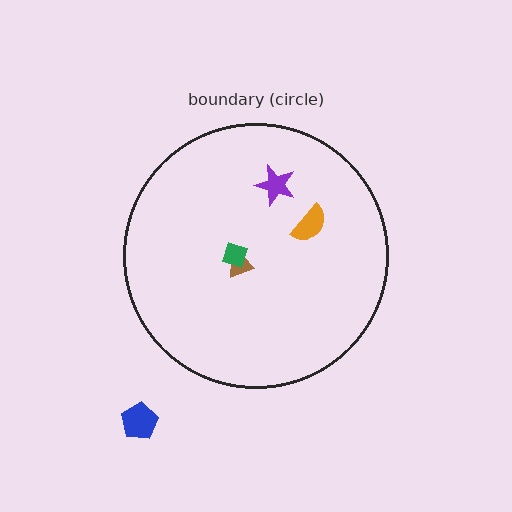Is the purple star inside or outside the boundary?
Inside.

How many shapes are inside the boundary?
4 inside, 1 outside.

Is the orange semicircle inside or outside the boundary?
Inside.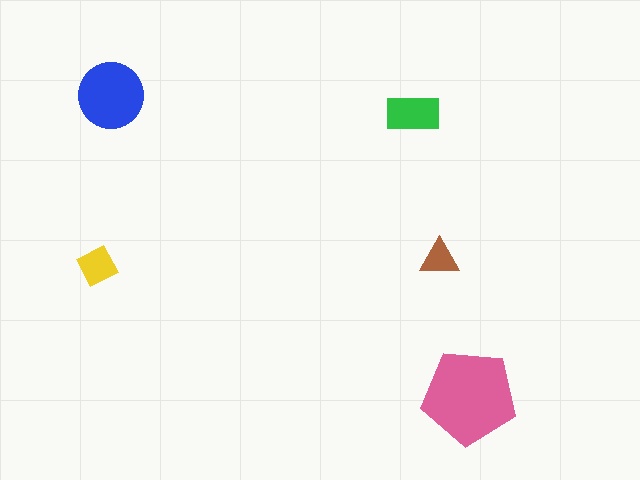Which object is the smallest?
The brown triangle.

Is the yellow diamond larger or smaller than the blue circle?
Smaller.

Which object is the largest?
The pink pentagon.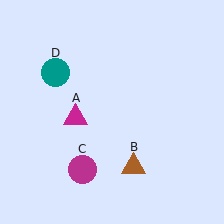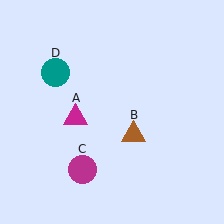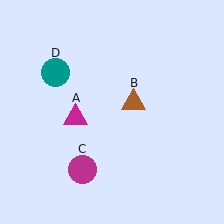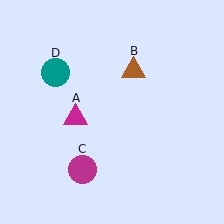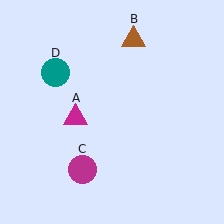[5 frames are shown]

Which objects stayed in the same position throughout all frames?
Magenta triangle (object A) and magenta circle (object C) and teal circle (object D) remained stationary.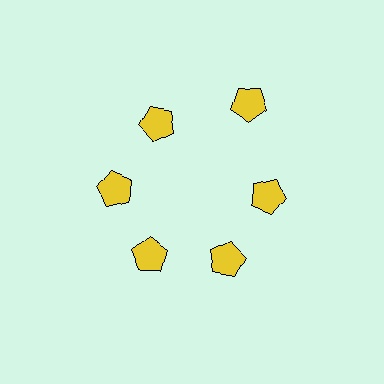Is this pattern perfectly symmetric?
No. The 6 yellow pentagons are arranged in a ring, but one element near the 1 o'clock position is pushed outward from the center, breaking the 6-fold rotational symmetry.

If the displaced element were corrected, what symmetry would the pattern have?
It would have 6-fold rotational symmetry — the pattern would map onto itself every 60 degrees.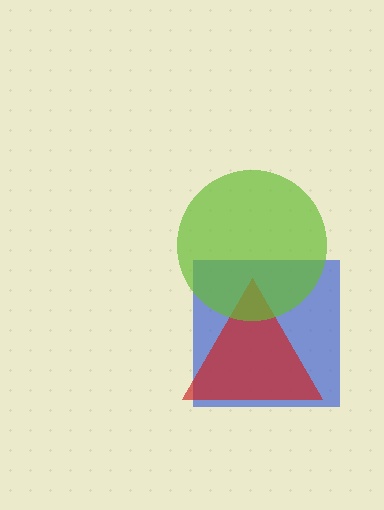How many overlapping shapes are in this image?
There are 3 overlapping shapes in the image.